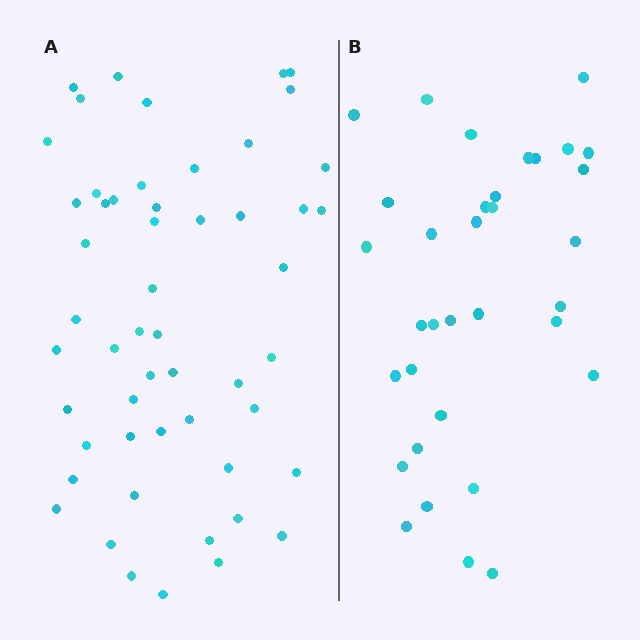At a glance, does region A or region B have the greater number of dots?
Region A (the left region) has more dots.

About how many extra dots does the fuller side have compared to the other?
Region A has approximately 20 more dots than region B.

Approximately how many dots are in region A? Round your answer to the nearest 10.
About 50 dots. (The exact count is 53, which rounds to 50.)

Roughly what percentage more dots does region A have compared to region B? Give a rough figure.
About 55% more.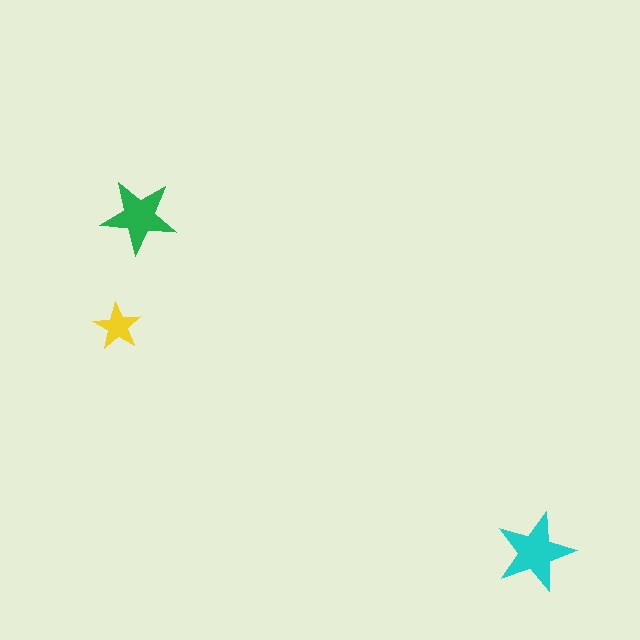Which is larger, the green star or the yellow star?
The green one.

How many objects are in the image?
There are 3 objects in the image.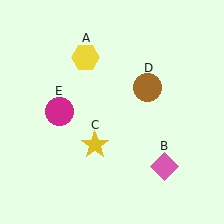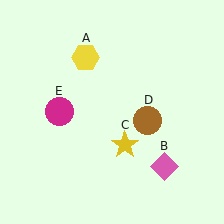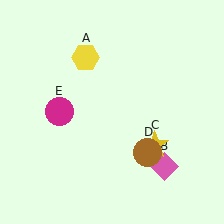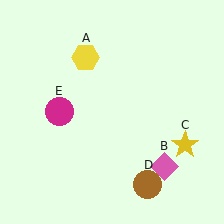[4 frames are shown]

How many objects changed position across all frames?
2 objects changed position: yellow star (object C), brown circle (object D).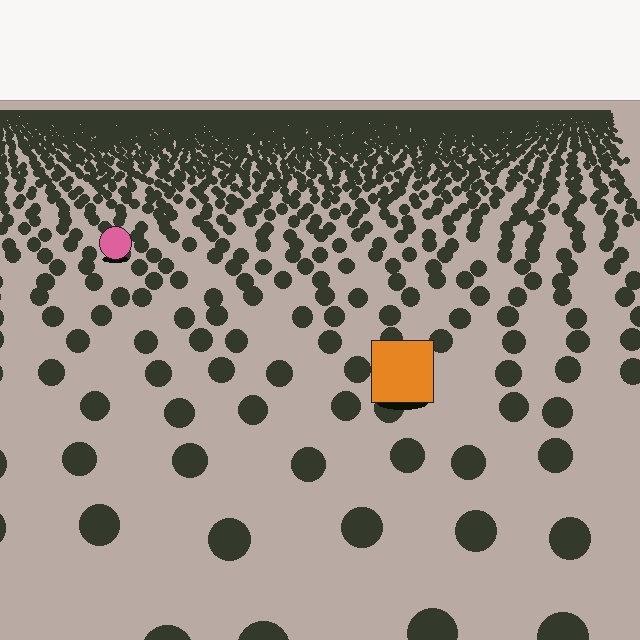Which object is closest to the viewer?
The orange square is closest. The texture marks near it are larger and more spread out.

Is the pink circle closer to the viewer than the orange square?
No. The orange square is closer — you can tell from the texture gradient: the ground texture is coarser near it.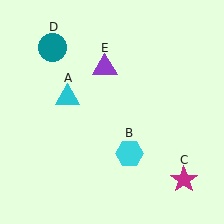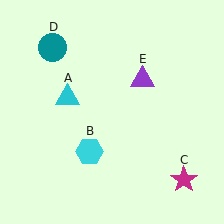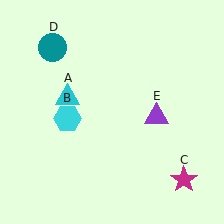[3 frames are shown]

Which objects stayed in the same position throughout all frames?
Cyan triangle (object A) and magenta star (object C) and teal circle (object D) remained stationary.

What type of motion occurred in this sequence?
The cyan hexagon (object B), purple triangle (object E) rotated clockwise around the center of the scene.